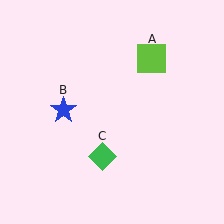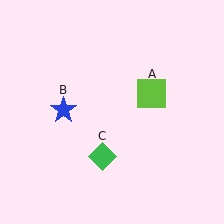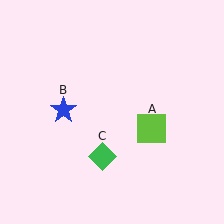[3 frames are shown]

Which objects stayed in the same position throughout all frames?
Blue star (object B) and green diamond (object C) remained stationary.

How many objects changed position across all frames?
1 object changed position: lime square (object A).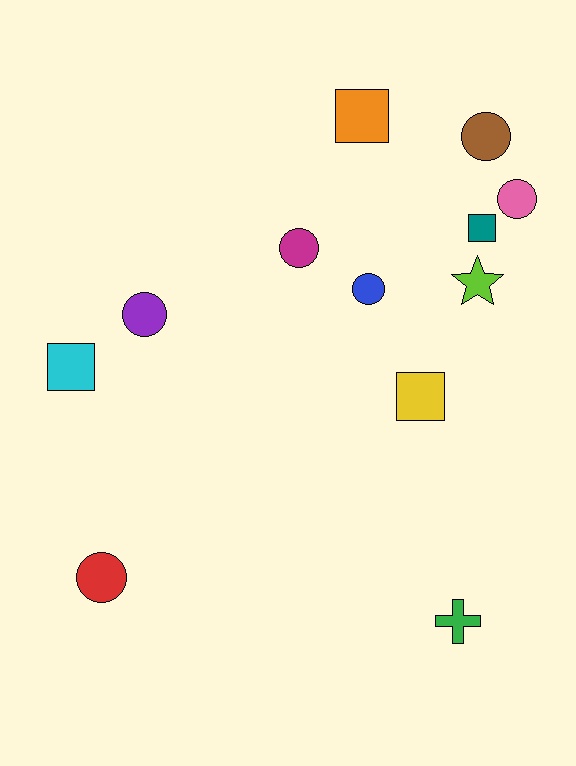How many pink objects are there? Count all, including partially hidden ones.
There is 1 pink object.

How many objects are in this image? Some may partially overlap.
There are 12 objects.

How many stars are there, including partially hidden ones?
There is 1 star.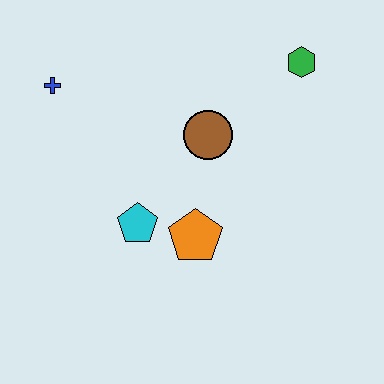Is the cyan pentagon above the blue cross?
No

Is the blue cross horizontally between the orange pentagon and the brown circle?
No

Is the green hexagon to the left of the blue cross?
No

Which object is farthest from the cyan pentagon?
The green hexagon is farthest from the cyan pentagon.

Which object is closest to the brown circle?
The orange pentagon is closest to the brown circle.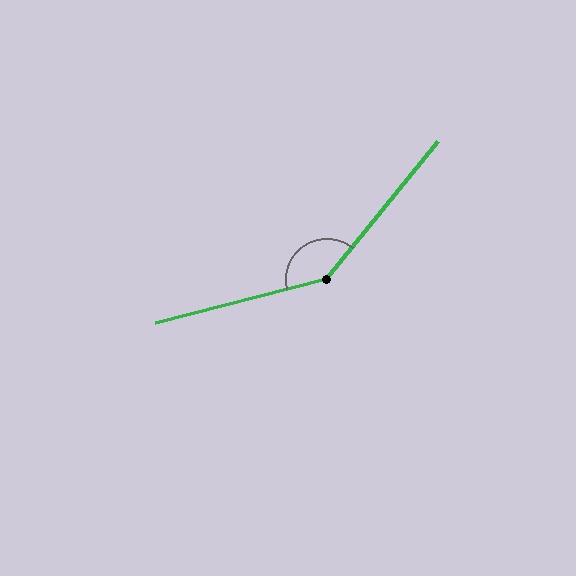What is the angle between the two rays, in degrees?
Approximately 143 degrees.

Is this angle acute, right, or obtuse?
It is obtuse.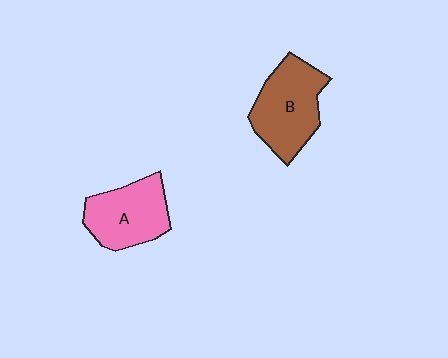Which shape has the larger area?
Shape B (brown).